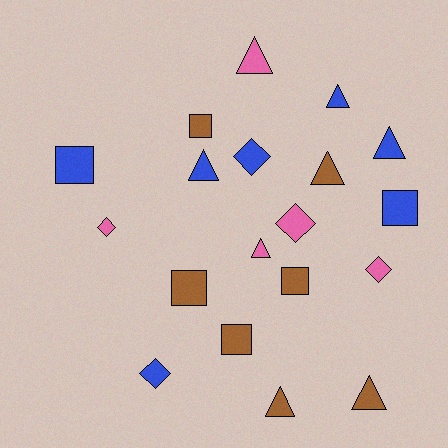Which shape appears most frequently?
Triangle, with 8 objects.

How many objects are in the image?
There are 19 objects.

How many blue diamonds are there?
There are 2 blue diamonds.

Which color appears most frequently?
Blue, with 7 objects.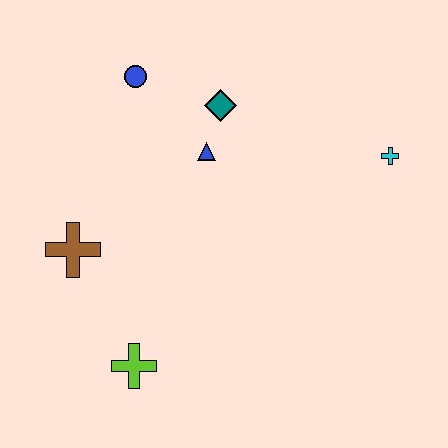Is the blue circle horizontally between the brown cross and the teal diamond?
Yes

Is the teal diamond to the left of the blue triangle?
No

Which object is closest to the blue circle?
The teal diamond is closest to the blue circle.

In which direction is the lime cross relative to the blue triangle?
The lime cross is below the blue triangle.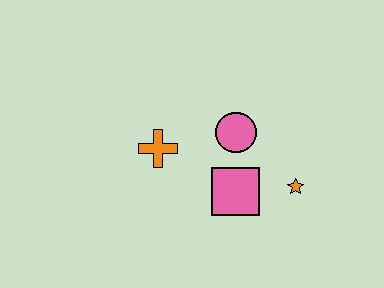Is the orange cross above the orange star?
Yes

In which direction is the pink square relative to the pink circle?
The pink square is below the pink circle.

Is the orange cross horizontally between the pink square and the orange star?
No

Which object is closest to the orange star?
The pink square is closest to the orange star.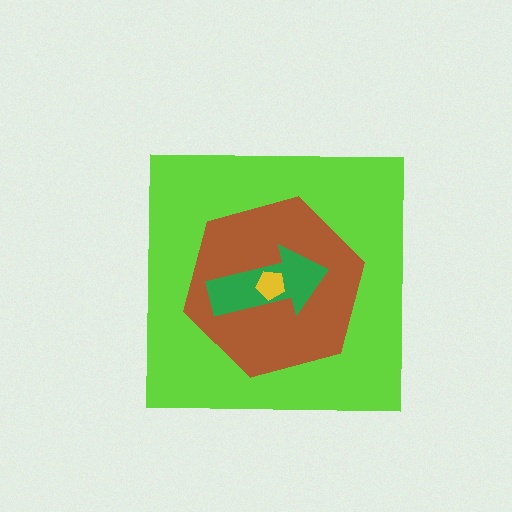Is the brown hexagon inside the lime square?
Yes.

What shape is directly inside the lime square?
The brown hexagon.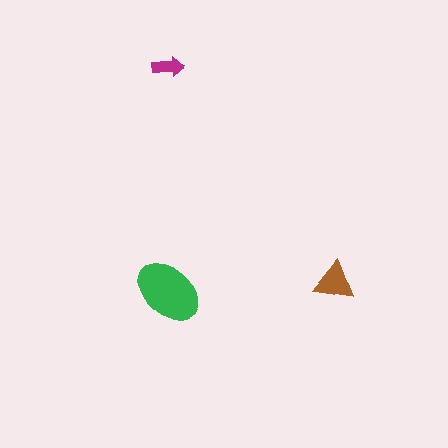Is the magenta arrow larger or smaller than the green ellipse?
Smaller.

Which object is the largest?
The green ellipse.